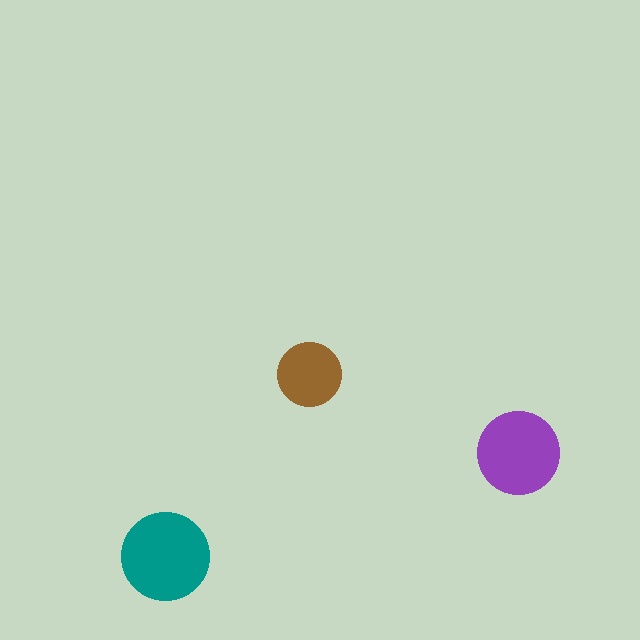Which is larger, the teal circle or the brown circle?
The teal one.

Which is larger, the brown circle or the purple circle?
The purple one.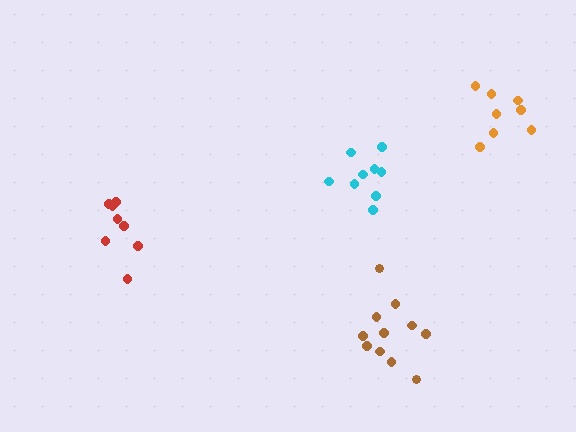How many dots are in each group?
Group 1: 8 dots, Group 2: 11 dots, Group 3: 9 dots, Group 4: 8 dots (36 total).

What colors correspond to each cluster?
The clusters are colored: orange, brown, cyan, red.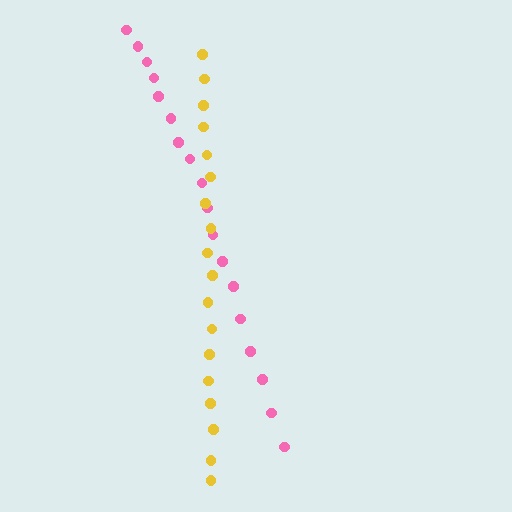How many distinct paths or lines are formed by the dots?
There are 2 distinct paths.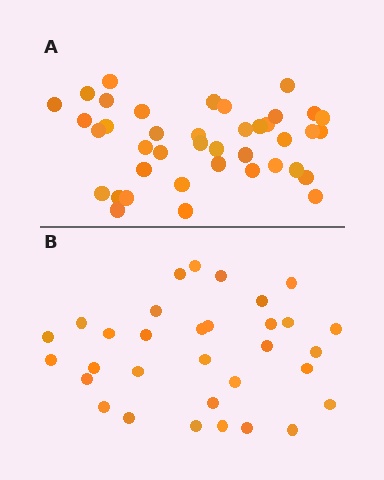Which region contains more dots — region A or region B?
Region A (the top region) has more dots.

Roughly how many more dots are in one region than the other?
Region A has roughly 8 or so more dots than region B.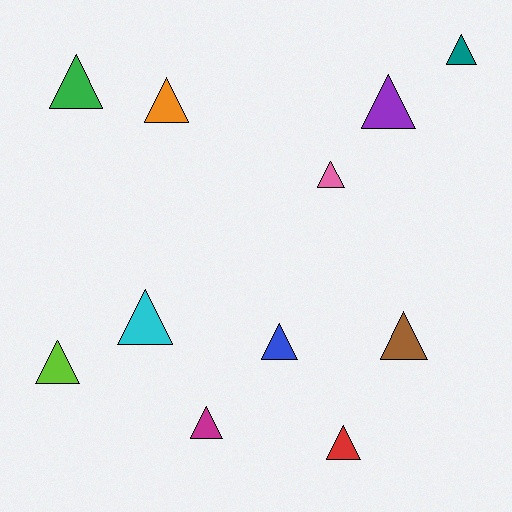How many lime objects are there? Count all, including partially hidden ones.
There is 1 lime object.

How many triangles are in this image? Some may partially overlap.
There are 11 triangles.